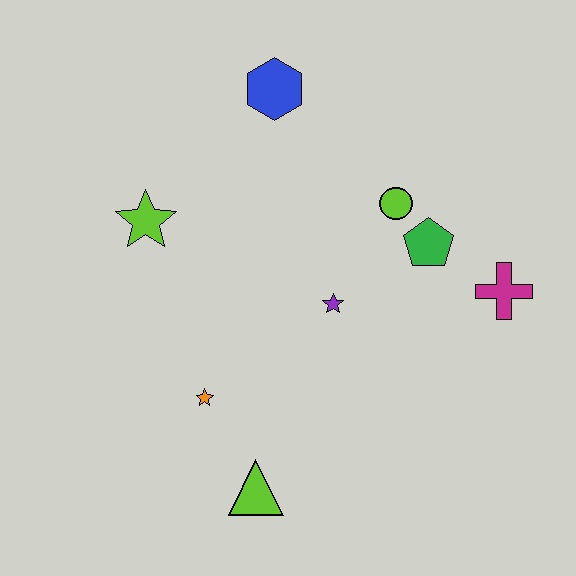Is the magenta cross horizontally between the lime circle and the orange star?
No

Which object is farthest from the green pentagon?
The lime triangle is farthest from the green pentagon.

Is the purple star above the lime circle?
No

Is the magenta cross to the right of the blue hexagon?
Yes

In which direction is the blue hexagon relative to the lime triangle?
The blue hexagon is above the lime triangle.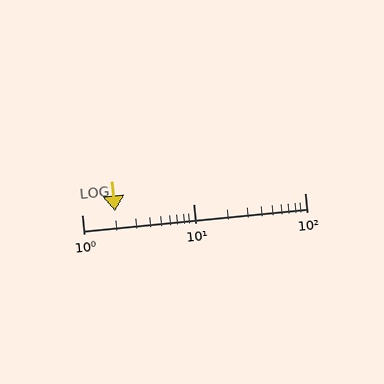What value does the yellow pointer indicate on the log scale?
The pointer indicates approximately 2.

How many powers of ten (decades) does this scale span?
The scale spans 2 decades, from 1 to 100.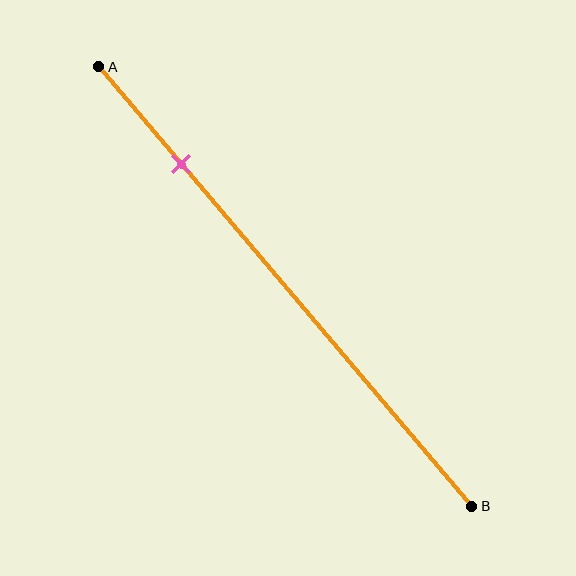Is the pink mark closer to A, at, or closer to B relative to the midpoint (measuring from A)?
The pink mark is closer to point A than the midpoint of segment AB.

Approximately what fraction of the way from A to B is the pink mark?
The pink mark is approximately 20% of the way from A to B.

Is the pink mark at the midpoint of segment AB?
No, the mark is at about 20% from A, not at the 50% midpoint.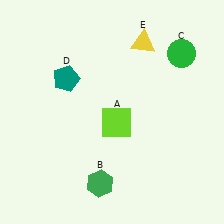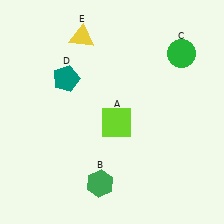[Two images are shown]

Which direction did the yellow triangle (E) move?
The yellow triangle (E) moved left.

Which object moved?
The yellow triangle (E) moved left.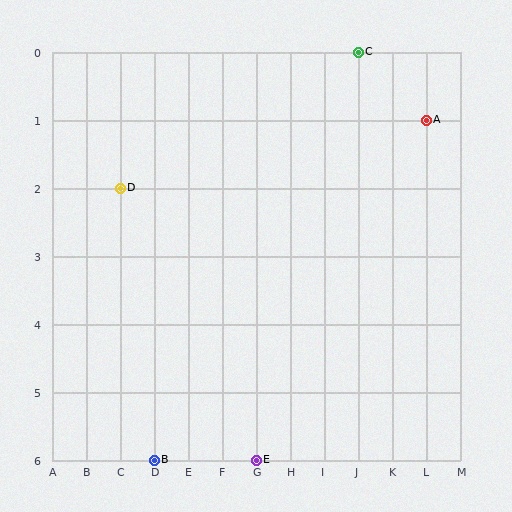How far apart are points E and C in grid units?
Points E and C are 3 columns and 6 rows apart (about 6.7 grid units diagonally).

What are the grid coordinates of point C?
Point C is at grid coordinates (J, 0).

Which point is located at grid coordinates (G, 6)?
Point E is at (G, 6).